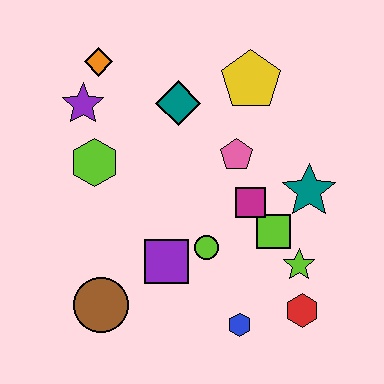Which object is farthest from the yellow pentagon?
The brown circle is farthest from the yellow pentagon.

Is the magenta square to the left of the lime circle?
No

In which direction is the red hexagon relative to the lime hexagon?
The red hexagon is to the right of the lime hexagon.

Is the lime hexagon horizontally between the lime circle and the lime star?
No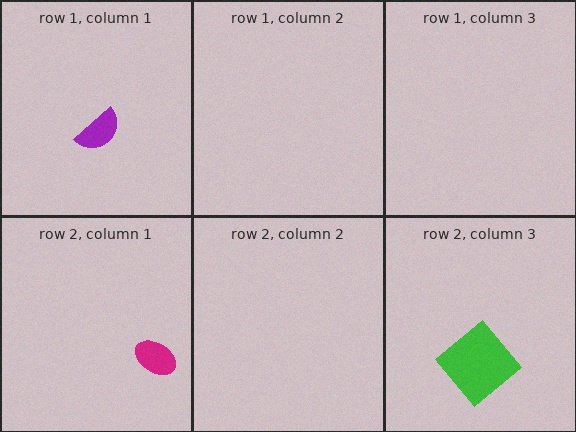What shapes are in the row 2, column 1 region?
The magenta ellipse.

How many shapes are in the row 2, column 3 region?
1.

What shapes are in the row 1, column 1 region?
The purple semicircle.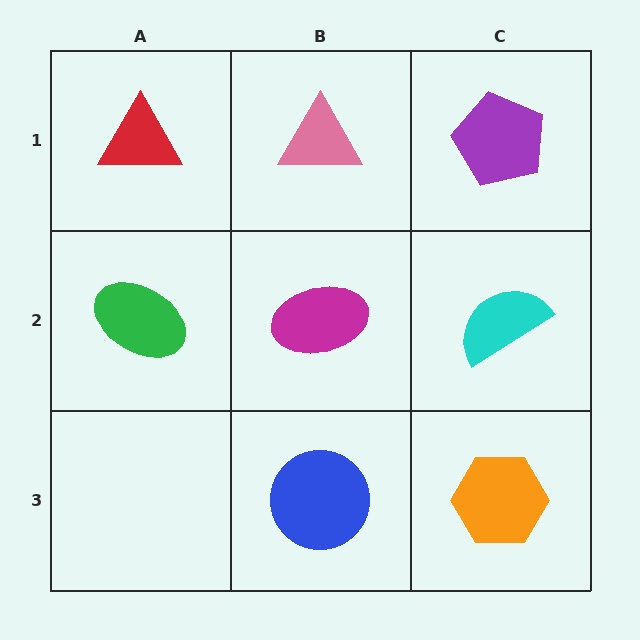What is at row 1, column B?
A pink triangle.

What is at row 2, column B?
A magenta ellipse.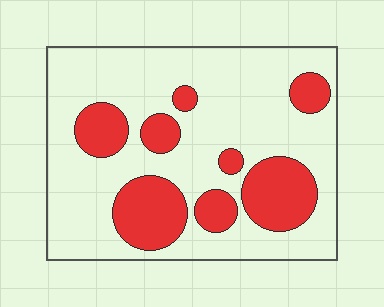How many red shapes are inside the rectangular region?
8.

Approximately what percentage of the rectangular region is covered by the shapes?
Approximately 25%.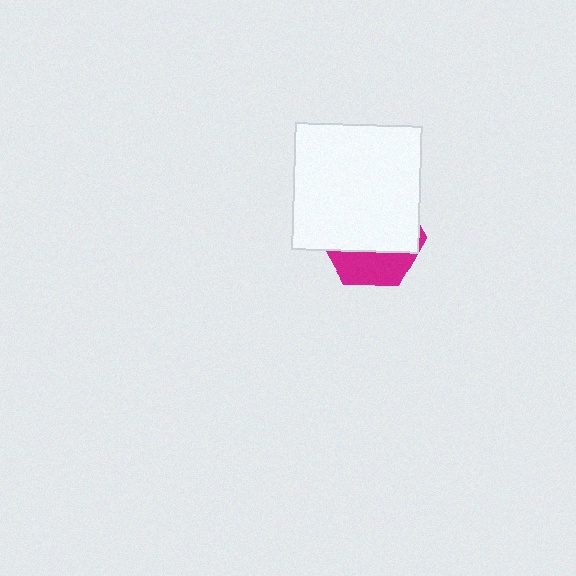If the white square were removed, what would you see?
You would see the complete magenta hexagon.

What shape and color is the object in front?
The object in front is a white square.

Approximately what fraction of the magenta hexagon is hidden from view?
Roughly 67% of the magenta hexagon is hidden behind the white square.